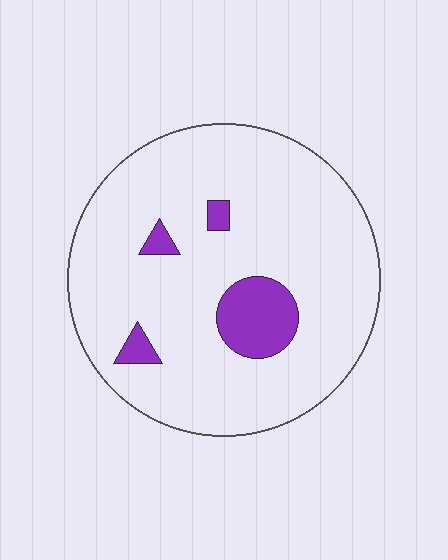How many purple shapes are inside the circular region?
4.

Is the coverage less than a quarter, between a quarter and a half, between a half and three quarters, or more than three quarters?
Less than a quarter.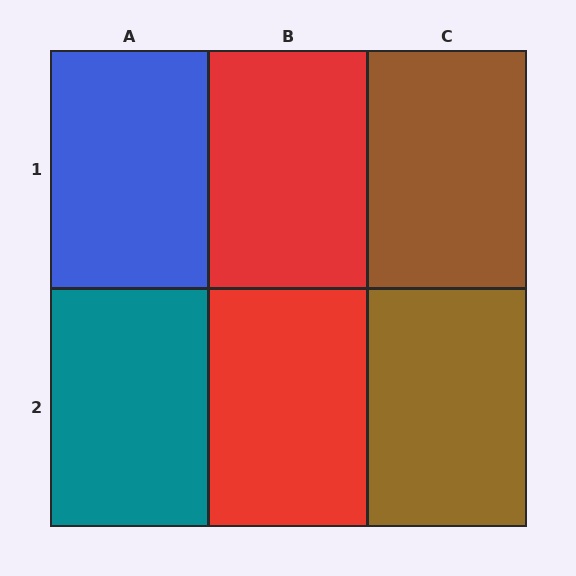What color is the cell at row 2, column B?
Red.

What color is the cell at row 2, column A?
Teal.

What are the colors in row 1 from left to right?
Blue, red, brown.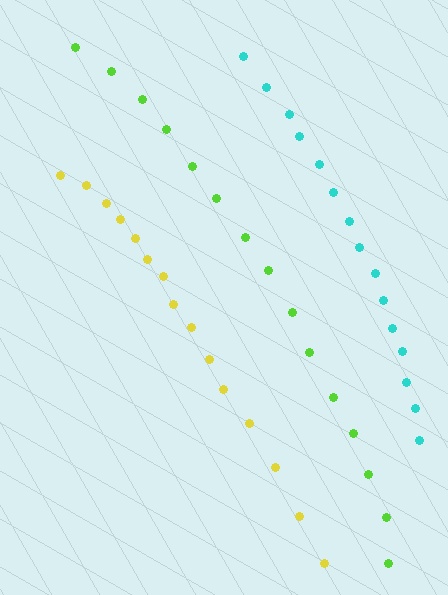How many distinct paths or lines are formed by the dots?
There are 3 distinct paths.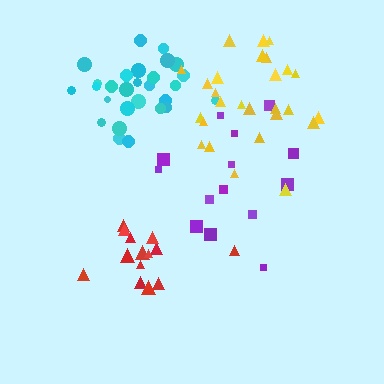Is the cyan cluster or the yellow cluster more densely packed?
Cyan.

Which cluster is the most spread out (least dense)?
Purple.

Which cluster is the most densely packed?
Cyan.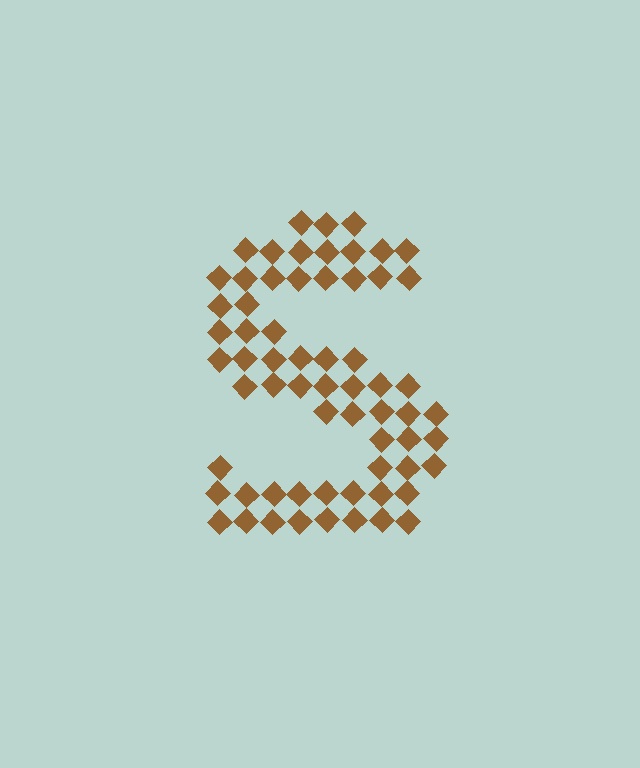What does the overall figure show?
The overall figure shows the letter S.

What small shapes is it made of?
It is made of small diamonds.